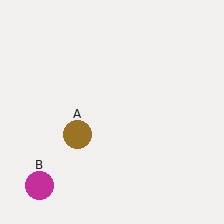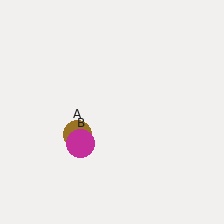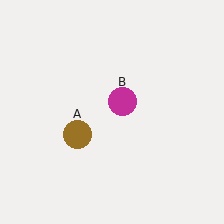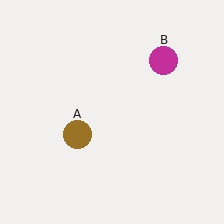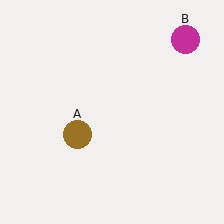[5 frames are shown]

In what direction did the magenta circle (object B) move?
The magenta circle (object B) moved up and to the right.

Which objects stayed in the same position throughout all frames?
Brown circle (object A) remained stationary.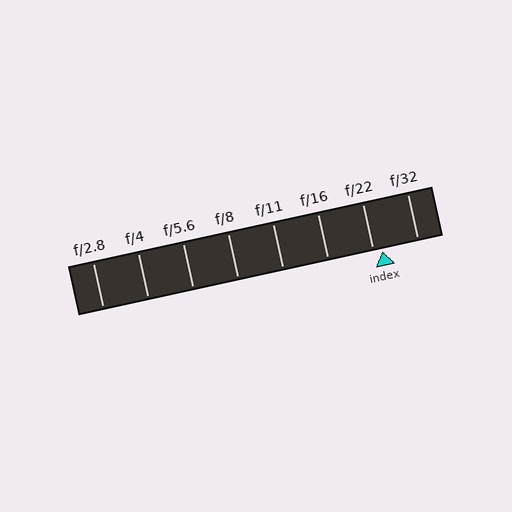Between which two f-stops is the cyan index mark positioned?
The index mark is between f/22 and f/32.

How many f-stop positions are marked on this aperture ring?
There are 8 f-stop positions marked.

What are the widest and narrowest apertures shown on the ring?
The widest aperture shown is f/2.8 and the narrowest is f/32.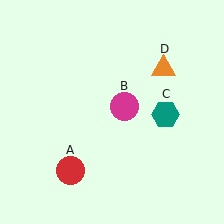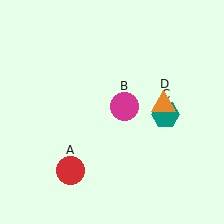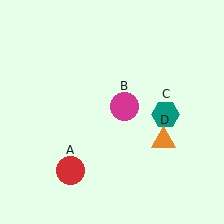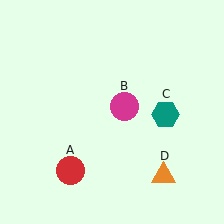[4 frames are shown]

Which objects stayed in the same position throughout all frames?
Red circle (object A) and magenta circle (object B) and teal hexagon (object C) remained stationary.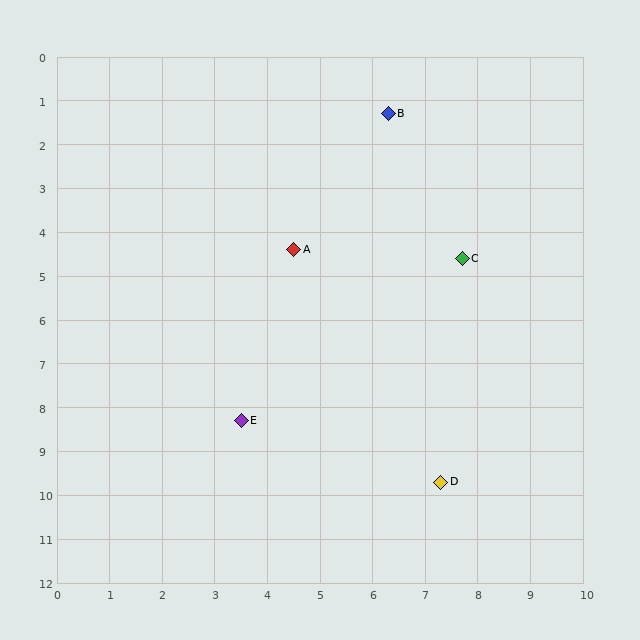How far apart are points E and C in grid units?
Points E and C are about 5.6 grid units apart.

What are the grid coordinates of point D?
Point D is at approximately (7.3, 9.7).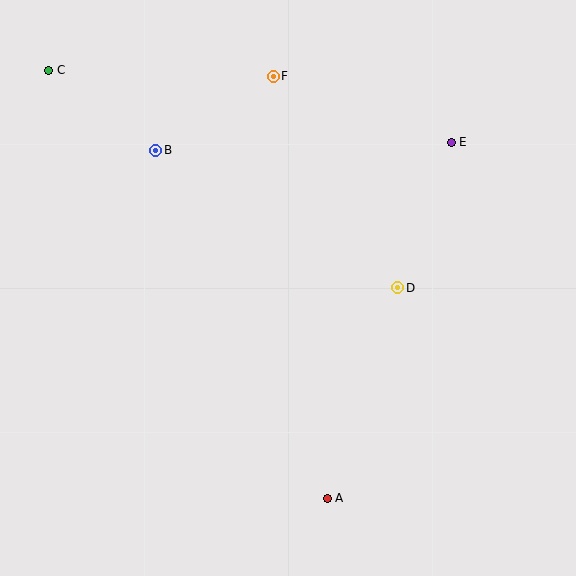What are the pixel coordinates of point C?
Point C is at (49, 70).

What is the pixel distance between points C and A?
The distance between C and A is 511 pixels.